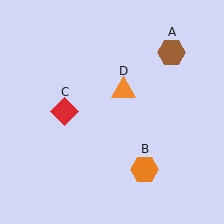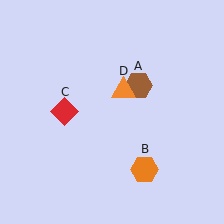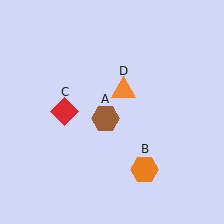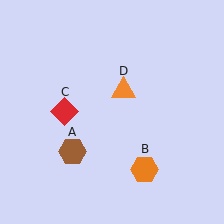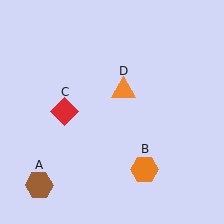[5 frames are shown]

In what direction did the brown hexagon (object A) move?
The brown hexagon (object A) moved down and to the left.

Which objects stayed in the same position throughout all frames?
Orange hexagon (object B) and red diamond (object C) and orange triangle (object D) remained stationary.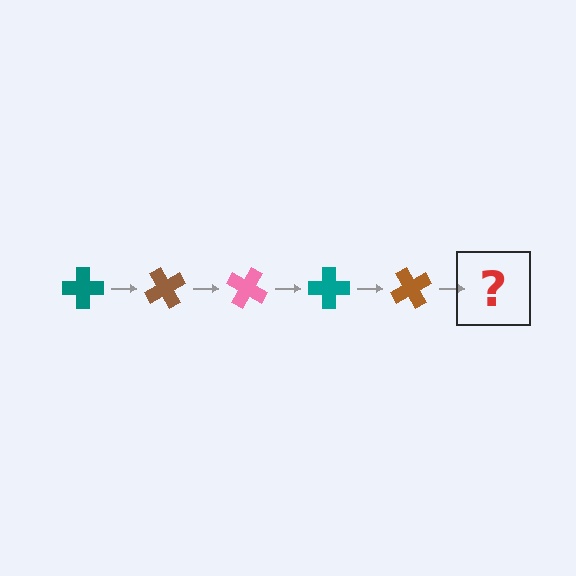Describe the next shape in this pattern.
It should be a pink cross, rotated 300 degrees from the start.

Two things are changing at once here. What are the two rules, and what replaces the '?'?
The two rules are that it rotates 60 degrees each step and the color cycles through teal, brown, and pink. The '?' should be a pink cross, rotated 300 degrees from the start.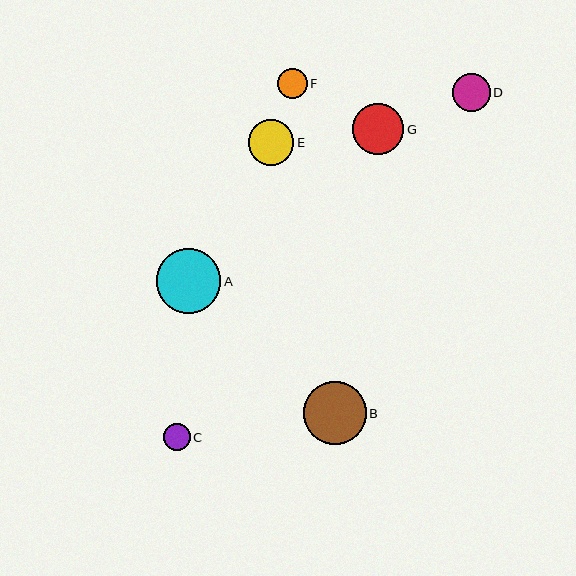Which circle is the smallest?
Circle C is the smallest with a size of approximately 27 pixels.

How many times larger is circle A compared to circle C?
Circle A is approximately 2.4 times the size of circle C.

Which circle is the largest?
Circle A is the largest with a size of approximately 65 pixels.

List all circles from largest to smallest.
From largest to smallest: A, B, G, E, D, F, C.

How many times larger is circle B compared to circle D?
Circle B is approximately 1.7 times the size of circle D.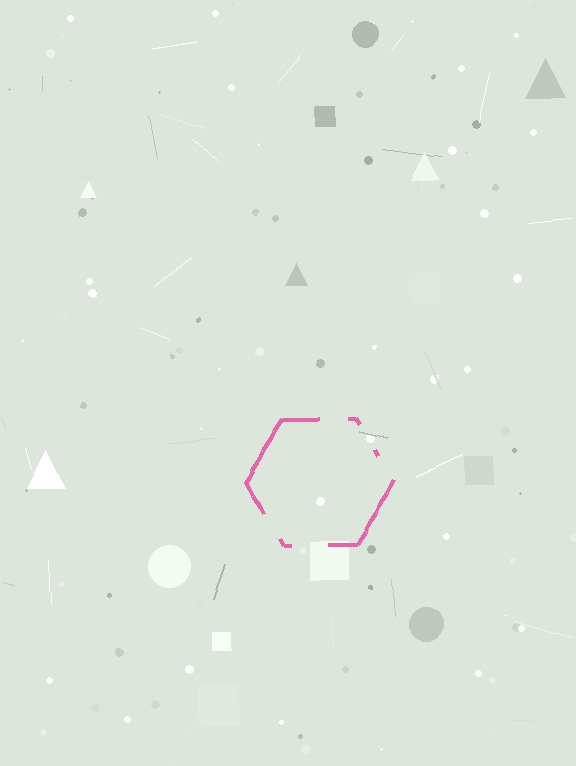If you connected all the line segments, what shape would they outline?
They would outline a hexagon.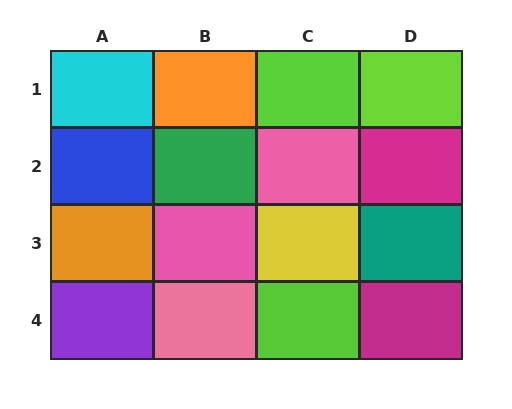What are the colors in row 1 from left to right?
Cyan, orange, lime, lime.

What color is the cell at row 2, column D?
Magenta.